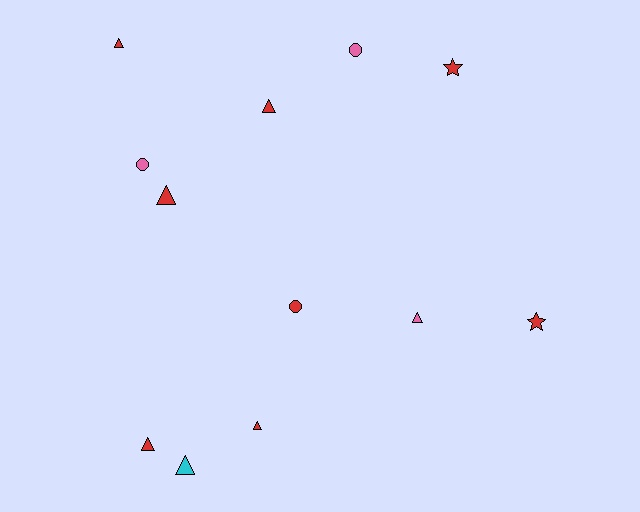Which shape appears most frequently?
Triangle, with 7 objects.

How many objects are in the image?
There are 12 objects.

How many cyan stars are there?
There are no cyan stars.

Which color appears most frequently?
Red, with 8 objects.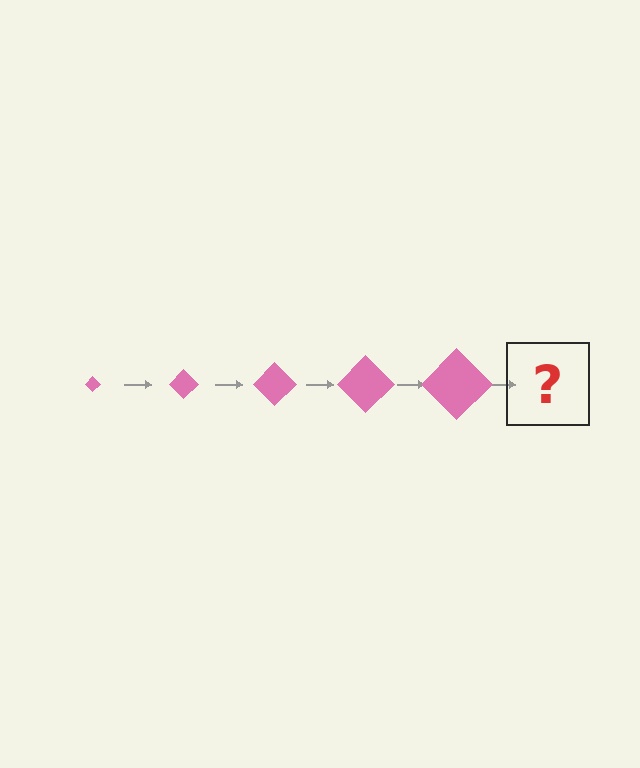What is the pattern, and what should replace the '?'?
The pattern is that the diamond gets progressively larger each step. The '?' should be a pink diamond, larger than the previous one.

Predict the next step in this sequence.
The next step is a pink diamond, larger than the previous one.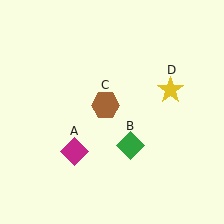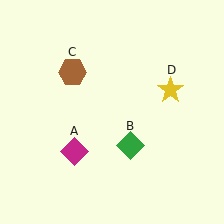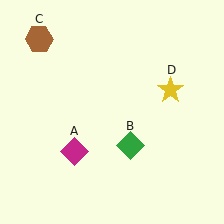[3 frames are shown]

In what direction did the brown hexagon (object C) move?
The brown hexagon (object C) moved up and to the left.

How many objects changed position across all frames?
1 object changed position: brown hexagon (object C).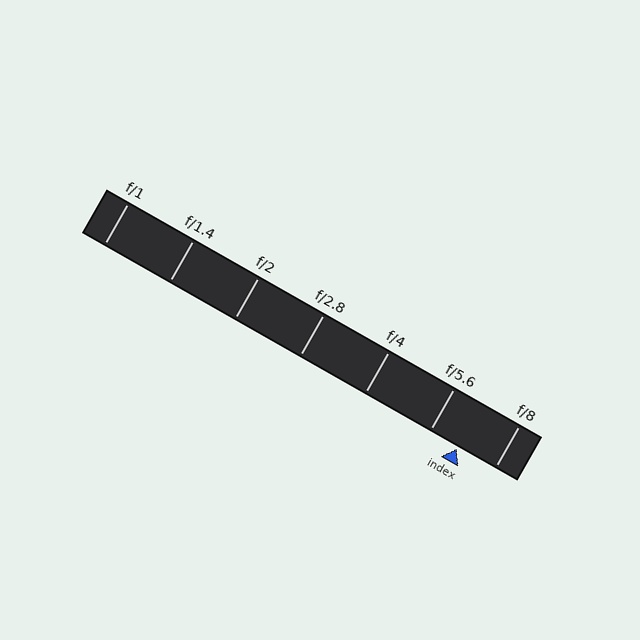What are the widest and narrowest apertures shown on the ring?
The widest aperture shown is f/1 and the narrowest is f/8.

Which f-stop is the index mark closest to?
The index mark is closest to f/5.6.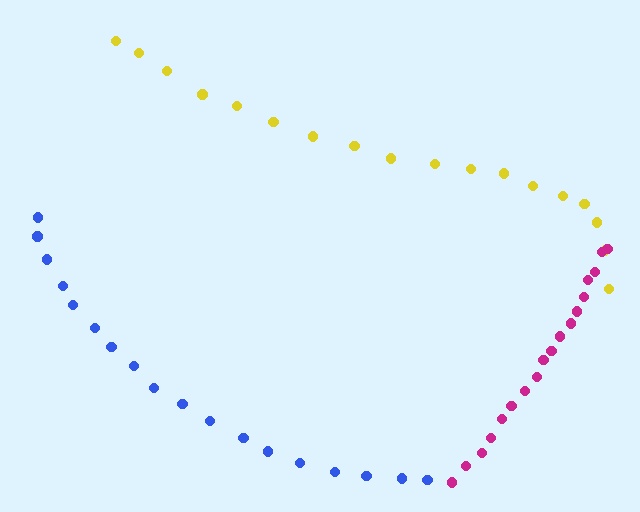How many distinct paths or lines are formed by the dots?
There are 3 distinct paths.